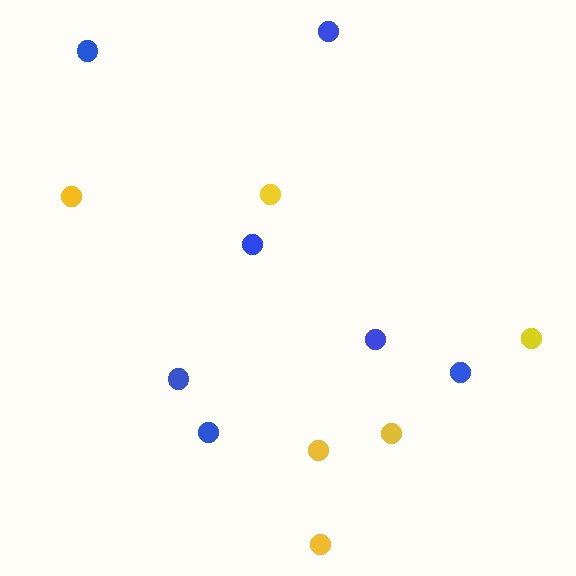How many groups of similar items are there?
There are 2 groups: one group of yellow circles (6) and one group of blue circles (7).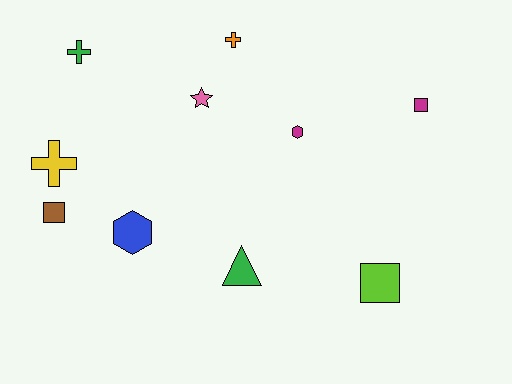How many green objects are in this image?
There are 2 green objects.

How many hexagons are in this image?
There are 2 hexagons.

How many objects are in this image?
There are 10 objects.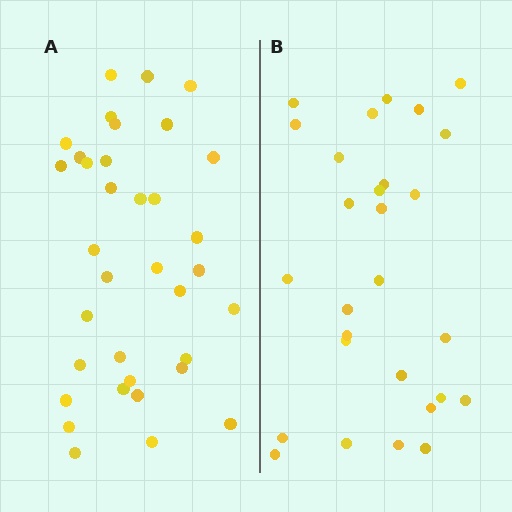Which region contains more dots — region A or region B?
Region A (the left region) has more dots.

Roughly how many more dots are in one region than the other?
Region A has roughly 8 or so more dots than region B.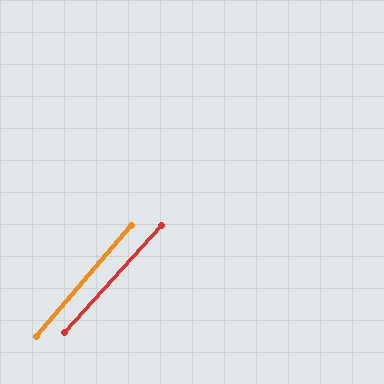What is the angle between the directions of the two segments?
Approximately 1 degree.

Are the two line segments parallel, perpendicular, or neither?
Parallel — their directions differ by only 1.4°.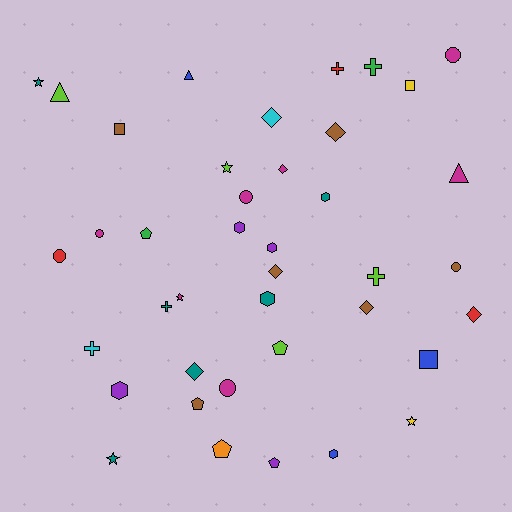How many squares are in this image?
There are 3 squares.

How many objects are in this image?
There are 40 objects.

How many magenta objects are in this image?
There are 7 magenta objects.